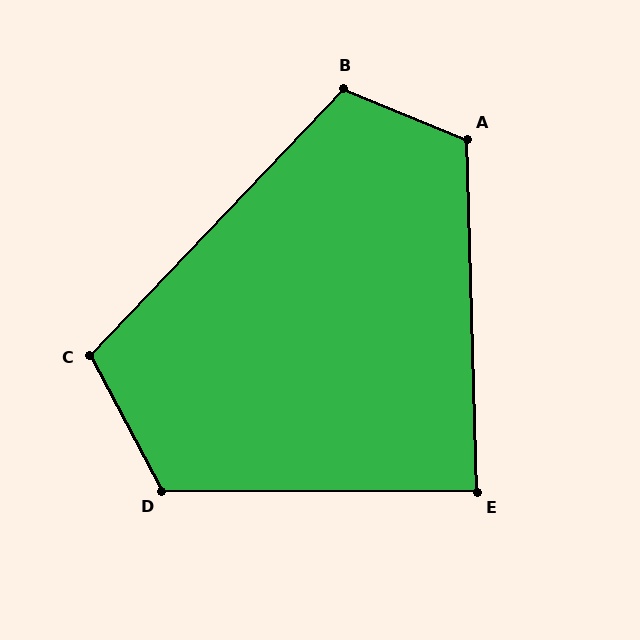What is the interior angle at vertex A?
Approximately 114 degrees (obtuse).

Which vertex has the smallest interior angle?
E, at approximately 88 degrees.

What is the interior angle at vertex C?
Approximately 109 degrees (obtuse).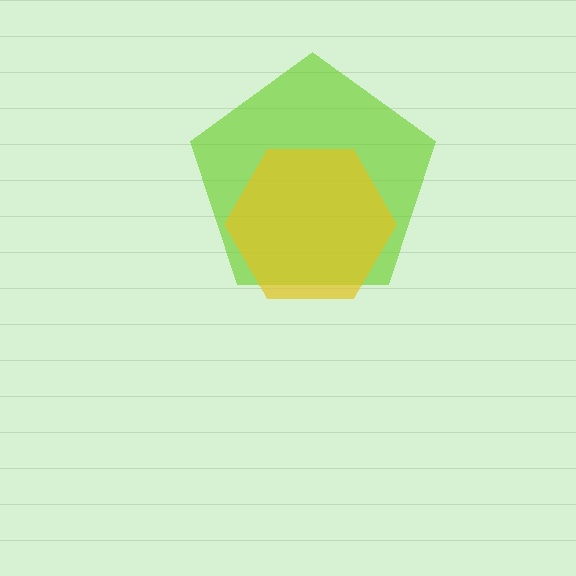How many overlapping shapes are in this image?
There are 2 overlapping shapes in the image.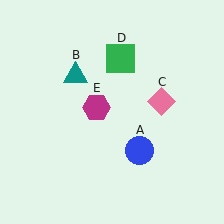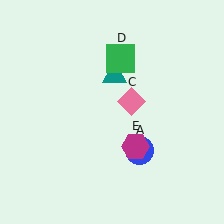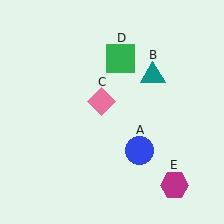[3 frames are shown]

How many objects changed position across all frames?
3 objects changed position: teal triangle (object B), pink diamond (object C), magenta hexagon (object E).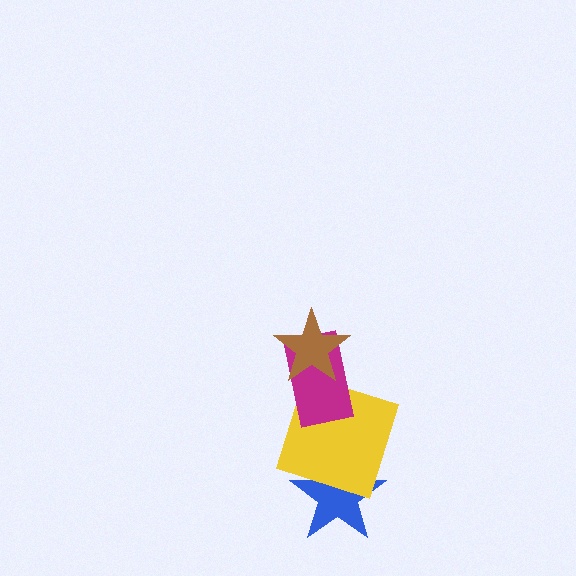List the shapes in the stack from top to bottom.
From top to bottom: the brown star, the magenta rectangle, the yellow square, the blue star.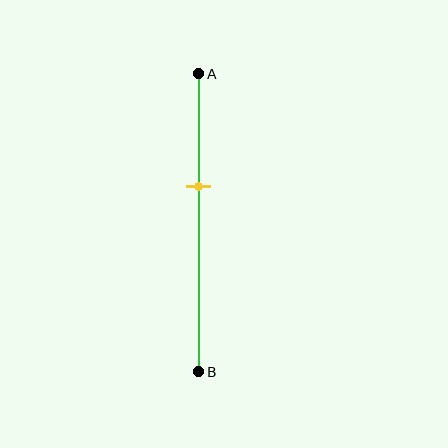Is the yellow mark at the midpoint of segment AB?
No, the mark is at about 40% from A, not at the 50% midpoint.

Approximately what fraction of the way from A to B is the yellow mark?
The yellow mark is approximately 40% of the way from A to B.